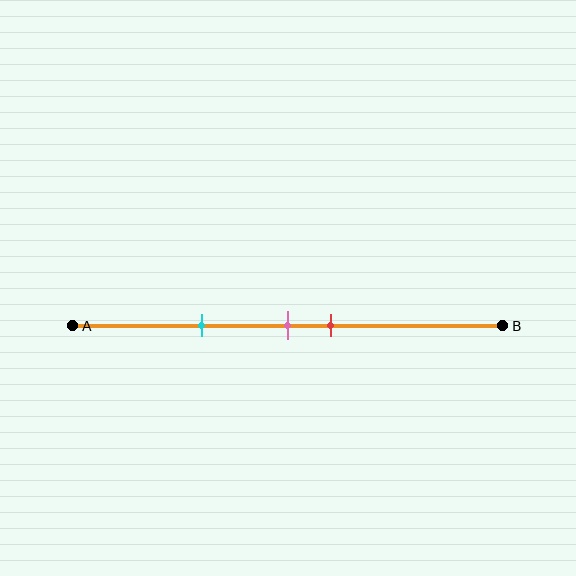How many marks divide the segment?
There are 3 marks dividing the segment.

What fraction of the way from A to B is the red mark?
The red mark is approximately 60% (0.6) of the way from A to B.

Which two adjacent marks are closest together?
The pink and red marks are the closest adjacent pair.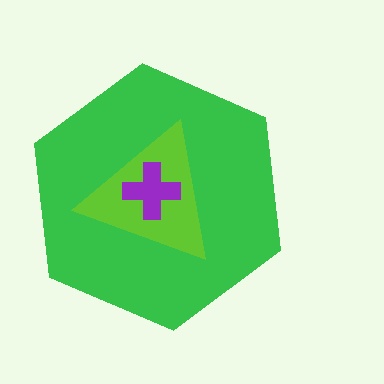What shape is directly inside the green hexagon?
The lime triangle.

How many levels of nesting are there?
3.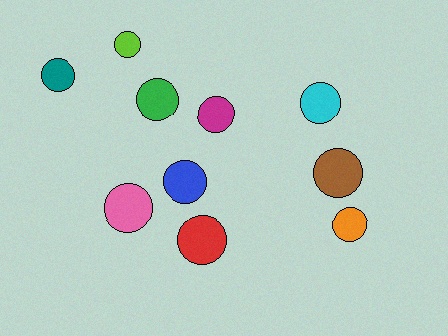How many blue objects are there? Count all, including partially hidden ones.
There is 1 blue object.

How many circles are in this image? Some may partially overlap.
There are 10 circles.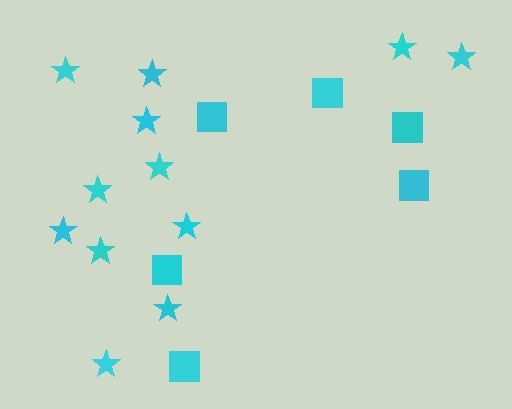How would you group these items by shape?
There are 2 groups: one group of stars (12) and one group of squares (6).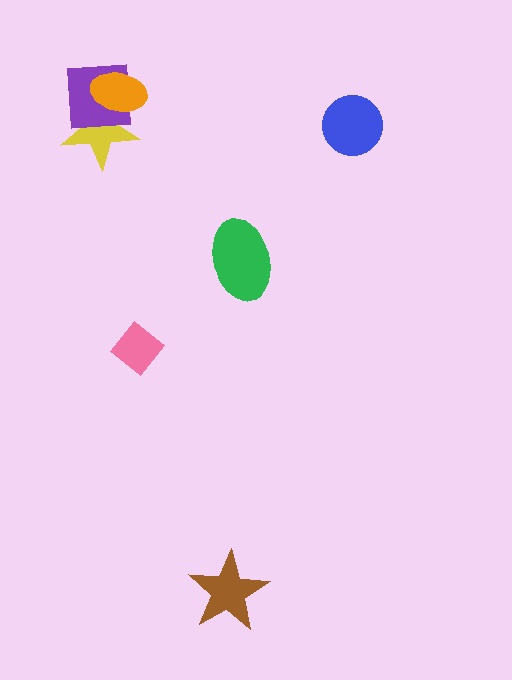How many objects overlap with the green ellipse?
0 objects overlap with the green ellipse.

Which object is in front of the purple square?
The orange ellipse is in front of the purple square.